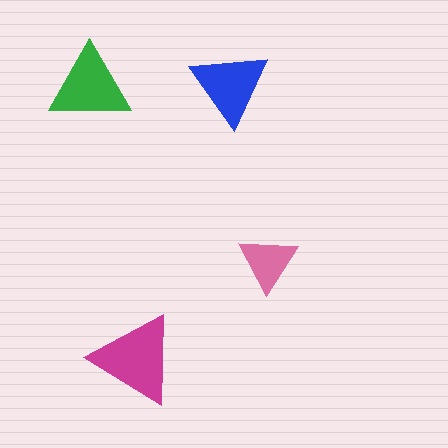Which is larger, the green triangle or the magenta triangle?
The magenta one.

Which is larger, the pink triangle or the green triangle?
The green one.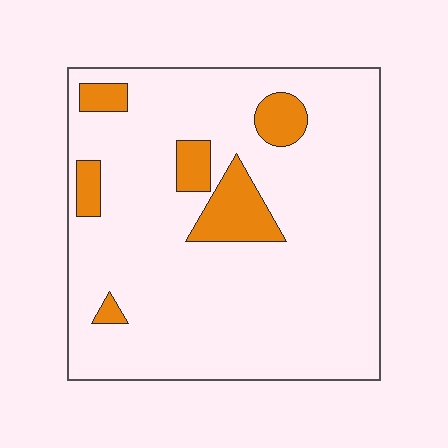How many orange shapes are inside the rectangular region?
6.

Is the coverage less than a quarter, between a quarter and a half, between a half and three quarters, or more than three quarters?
Less than a quarter.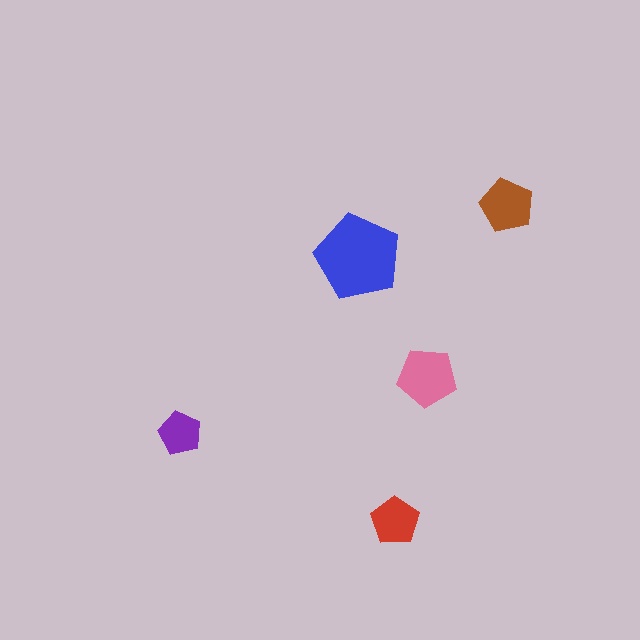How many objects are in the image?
There are 5 objects in the image.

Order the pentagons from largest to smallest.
the blue one, the pink one, the brown one, the red one, the purple one.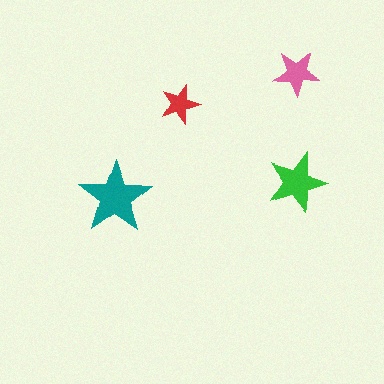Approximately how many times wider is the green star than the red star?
About 1.5 times wider.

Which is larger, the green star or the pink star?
The green one.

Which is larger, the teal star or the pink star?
The teal one.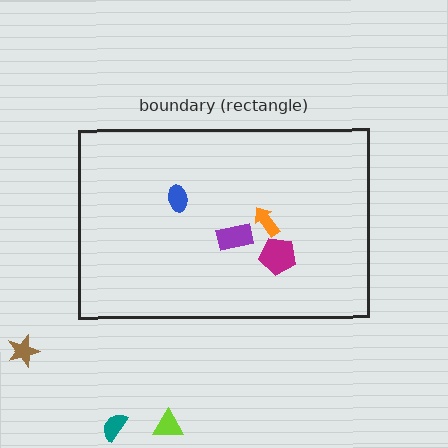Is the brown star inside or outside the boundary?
Outside.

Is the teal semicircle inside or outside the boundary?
Outside.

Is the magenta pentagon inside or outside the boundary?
Inside.